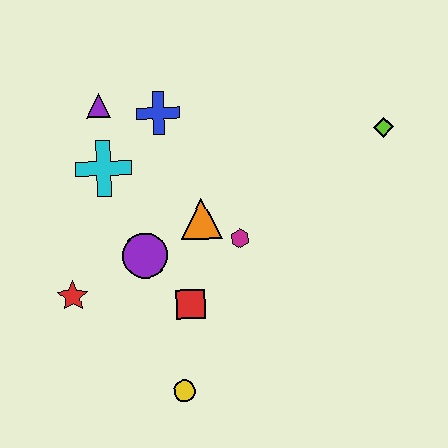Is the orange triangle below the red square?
No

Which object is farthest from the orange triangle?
The lime diamond is farthest from the orange triangle.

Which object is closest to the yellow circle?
The red square is closest to the yellow circle.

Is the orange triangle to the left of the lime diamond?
Yes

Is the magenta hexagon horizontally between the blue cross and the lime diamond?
Yes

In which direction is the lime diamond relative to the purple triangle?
The lime diamond is to the right of the purple triangle.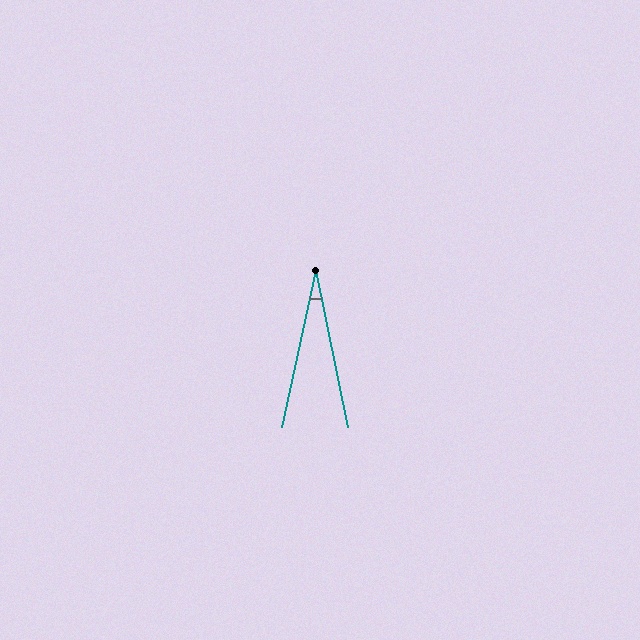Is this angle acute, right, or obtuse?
It is acute.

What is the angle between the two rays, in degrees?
Approximately 24 degrees.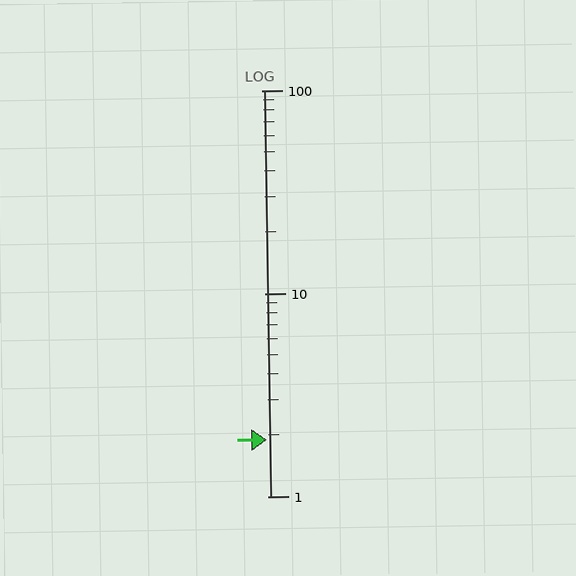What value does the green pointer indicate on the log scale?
The pointer indicates approximately 1.9.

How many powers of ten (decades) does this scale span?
The scale spans 2 decades, from 1 to 100.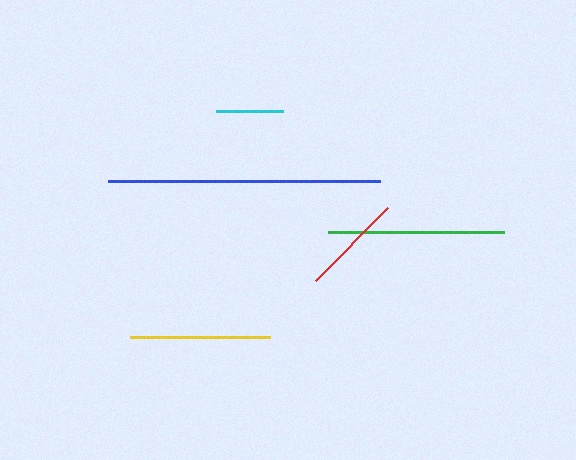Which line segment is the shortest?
The cyan line is the shortest at approximately 67 pixels.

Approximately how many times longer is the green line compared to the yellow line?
The green line is approximately 1.3 times the length of the yellow line.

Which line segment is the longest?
The blue line is the longest at approximately 272 pixels.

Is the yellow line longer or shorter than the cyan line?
The yellow line is longer than the cyan line.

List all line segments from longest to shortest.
From longest to shortest: blue, green, yellow, red, cyan.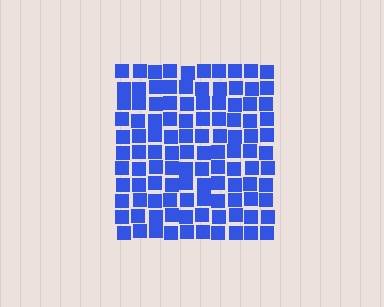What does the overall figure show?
The overall figure shows a square.